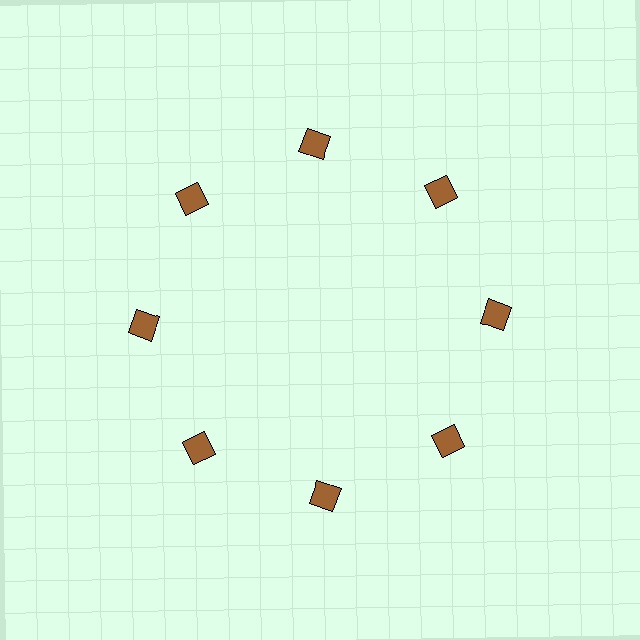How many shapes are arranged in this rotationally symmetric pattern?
There are 8 shapes, arranged in 8 groups of 1.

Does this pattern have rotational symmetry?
Yes, this pattern has 8-fold rotational symmetry. It looks the same after rotating 45 degrees around the center.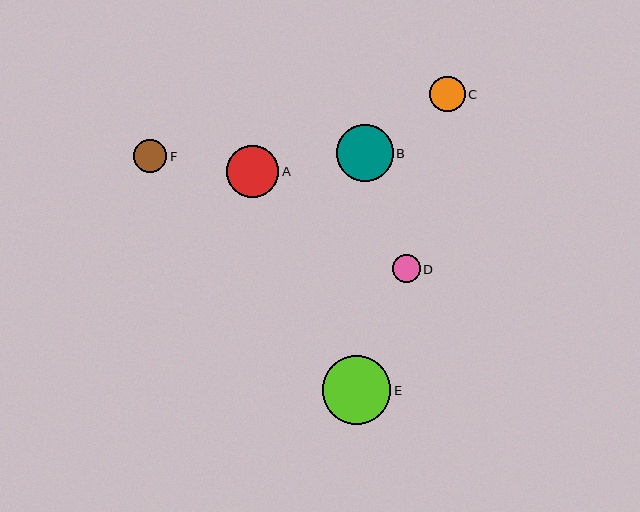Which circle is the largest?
Circle E is the largest with a size of approximately 68 pixels.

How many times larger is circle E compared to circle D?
Circle E is approximately 2.4 times the size of circle D.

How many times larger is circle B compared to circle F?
Circle B is approximately 1.7 times the size of circle F.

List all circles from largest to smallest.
From largest to smallest: E, B, A, C, F, D.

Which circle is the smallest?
Circle D is the smallest with a size of approximately 28 pixels.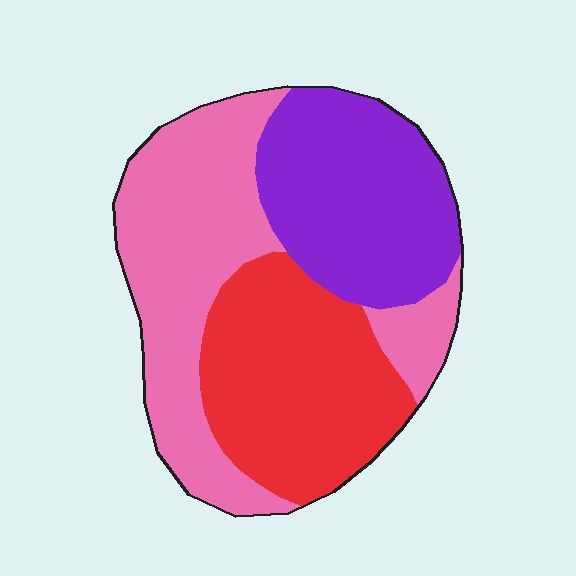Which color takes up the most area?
Pink, at roughly 40%.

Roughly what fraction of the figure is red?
Red covers around 30% of the figure.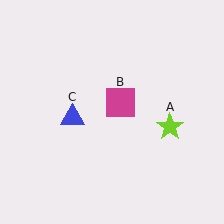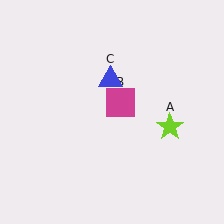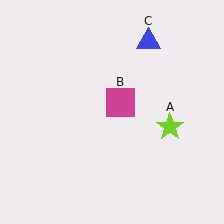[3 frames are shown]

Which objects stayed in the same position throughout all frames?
Lime star (object A) and magenta square (object B) remained stationary.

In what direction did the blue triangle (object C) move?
The blue triangle (object C) moved up and to the right.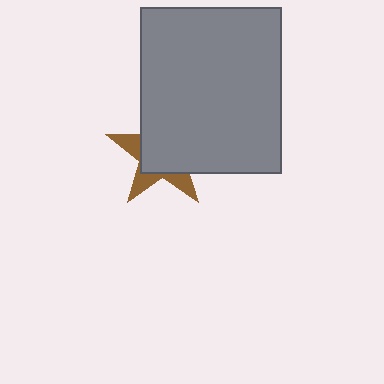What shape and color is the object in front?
The object in front is a gray rectangle.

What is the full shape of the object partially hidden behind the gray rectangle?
The partially hidden object is a brown star.